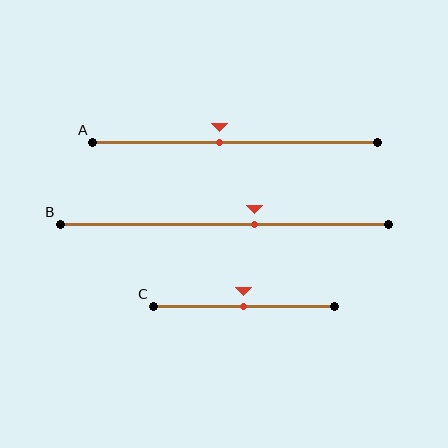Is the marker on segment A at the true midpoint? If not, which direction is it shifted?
No, the marker on segment A is shifted to the left by about 6% of the segment length.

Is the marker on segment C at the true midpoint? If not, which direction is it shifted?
Yes, the marker on segment C is at the true midpoint.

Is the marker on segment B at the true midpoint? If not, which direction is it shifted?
No, the marker on segment B is shifted to the right by about 9% of the segment length.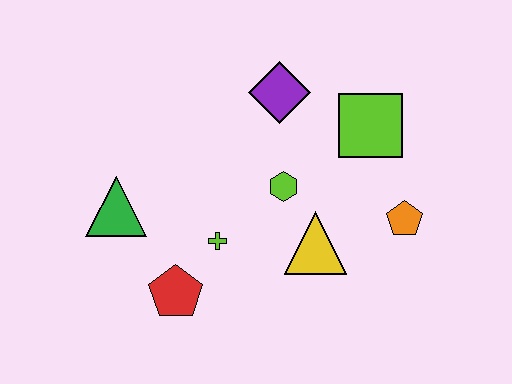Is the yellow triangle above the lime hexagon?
No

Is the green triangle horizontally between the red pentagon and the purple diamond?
No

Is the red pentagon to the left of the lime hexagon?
Yes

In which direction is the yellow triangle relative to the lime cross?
The yellow triangle is to the right of the lime cross.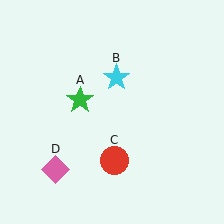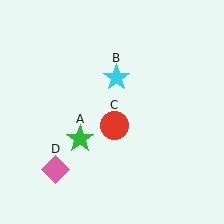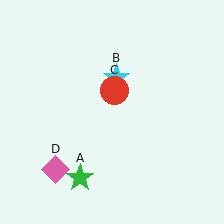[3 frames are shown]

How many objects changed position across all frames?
2 objects changed position: green star (object A), red circle (object C).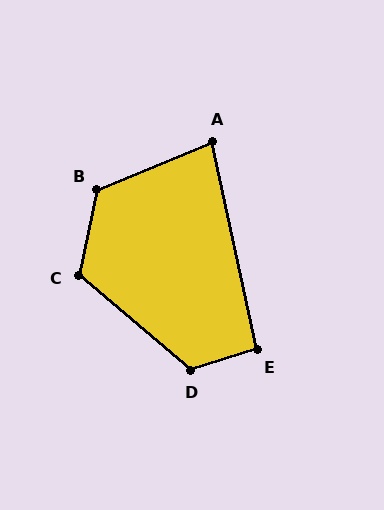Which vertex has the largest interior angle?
B, at approximately 125 degrees.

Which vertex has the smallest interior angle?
A, at approximately 80 degrees.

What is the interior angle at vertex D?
Approximately 123 degrees (obtuse).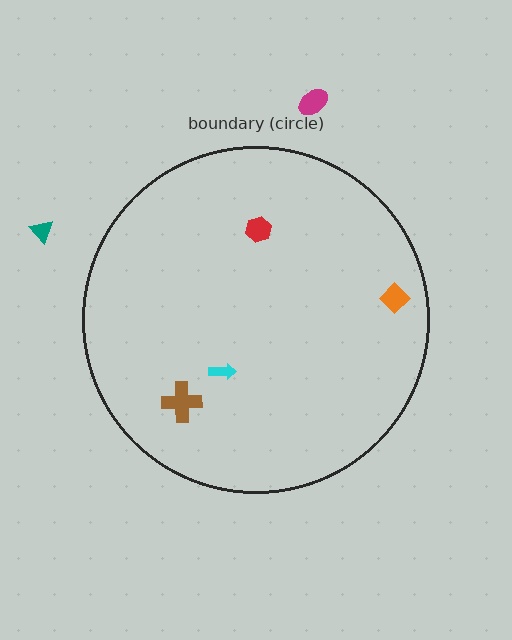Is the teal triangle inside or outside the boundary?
Outside.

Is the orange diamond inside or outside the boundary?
Inside.